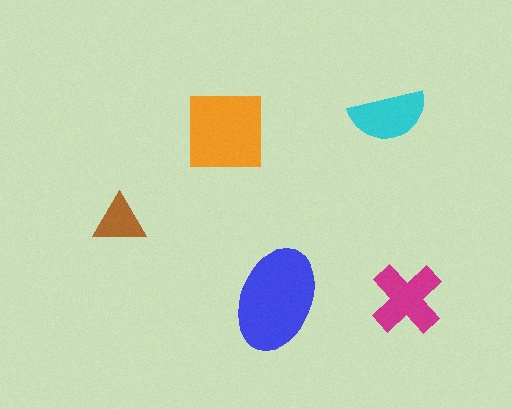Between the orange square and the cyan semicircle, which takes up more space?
The orange square.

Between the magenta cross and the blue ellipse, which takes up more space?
The blue ellipse.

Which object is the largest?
The blue ellipse.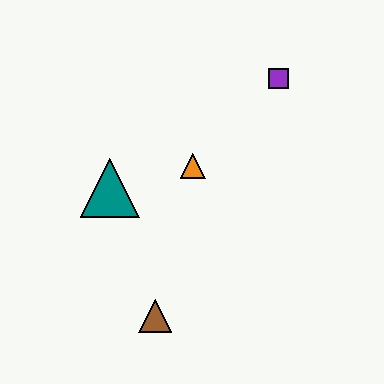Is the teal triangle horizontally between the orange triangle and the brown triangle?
No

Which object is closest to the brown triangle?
The teal triangle is closest to the brown triangle.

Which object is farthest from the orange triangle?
The brown triangle is farthest from the orange triangle.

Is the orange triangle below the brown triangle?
No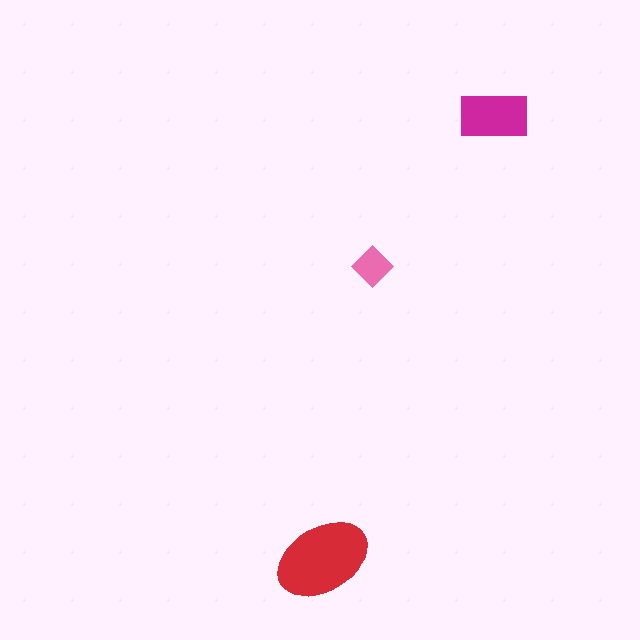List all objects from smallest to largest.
The pink diamond, the magenta rectangle, the red ellipse.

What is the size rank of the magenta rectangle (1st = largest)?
2nd.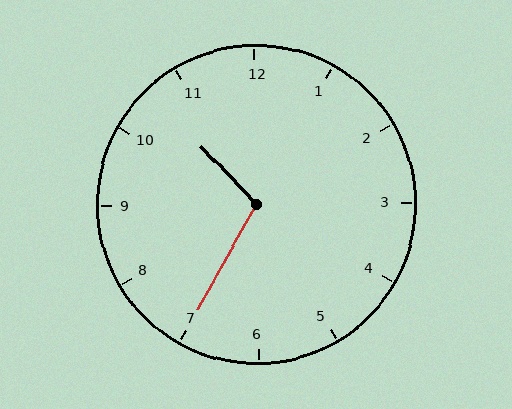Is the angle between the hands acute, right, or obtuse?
It is obtuse.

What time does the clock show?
10:35.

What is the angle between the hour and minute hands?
Approximately 108 degrees.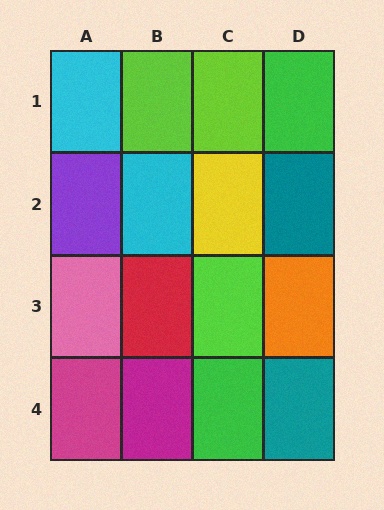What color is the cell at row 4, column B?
Magenta.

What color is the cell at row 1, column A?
Cyan.